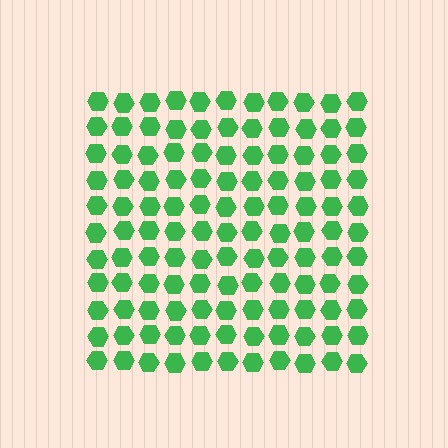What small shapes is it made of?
It is made of small hexagons.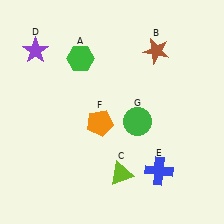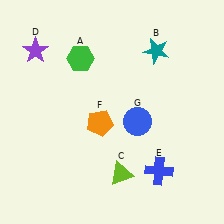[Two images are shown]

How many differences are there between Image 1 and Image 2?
There are 2 differences between the two images.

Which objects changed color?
B changed from brown to teal. G changed from green to blue.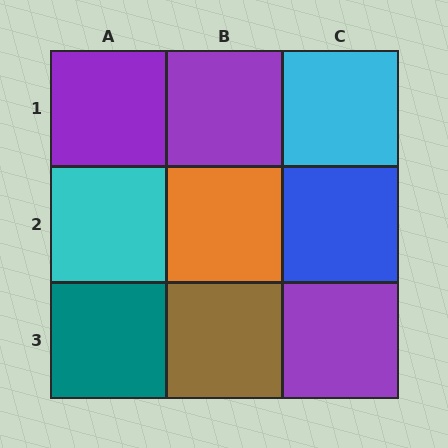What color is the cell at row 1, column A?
Purple.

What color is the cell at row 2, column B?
Orange.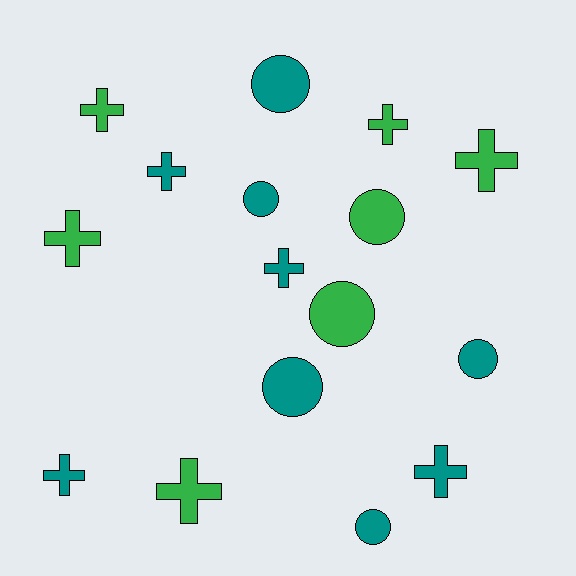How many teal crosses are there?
There are 4 teal crosses.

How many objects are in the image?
There are 16 objects.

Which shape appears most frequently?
Cross, with 9 objects.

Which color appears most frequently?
Teal, with 9 objects.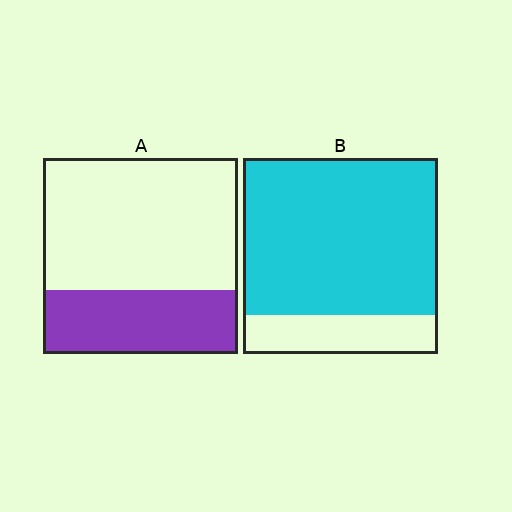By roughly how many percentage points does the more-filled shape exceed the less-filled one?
By roughly 45 percentage points (B over A).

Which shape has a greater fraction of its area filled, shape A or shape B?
Shape B.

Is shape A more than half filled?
No.